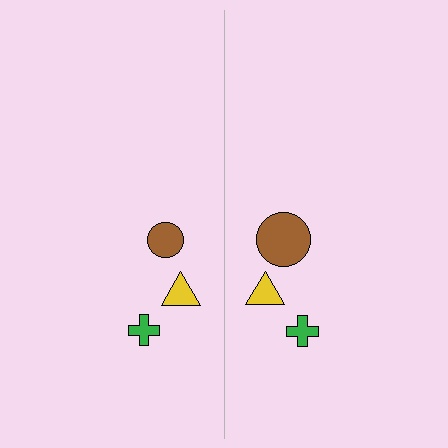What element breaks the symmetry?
The brown circle on the right side has a different size than its mirror counterpart.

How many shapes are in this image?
There are 6 shapes in this image.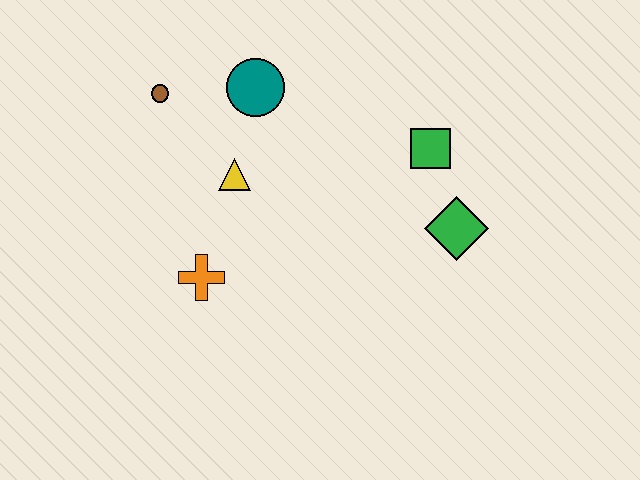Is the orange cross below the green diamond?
Yes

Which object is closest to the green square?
The green diamond is closest to the green square.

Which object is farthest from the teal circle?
The green diamond is farthest from the teal circle.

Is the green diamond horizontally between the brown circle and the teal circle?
No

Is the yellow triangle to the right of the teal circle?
No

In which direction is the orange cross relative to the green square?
The orange cross is to the left of the green square.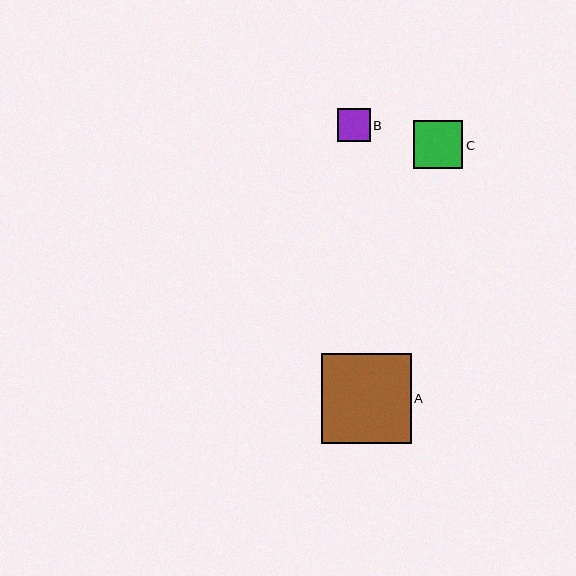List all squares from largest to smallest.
From largest to smallest: A, C, B.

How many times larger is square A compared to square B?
Square A is approximately 2.8 times the size of square B.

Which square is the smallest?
Square B is the smallest with a size of approximately 33 pixels.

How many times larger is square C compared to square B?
Square C is approximately 1.5 times the size of square B.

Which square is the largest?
Square A is the largest with a size of approximately 90 pixels.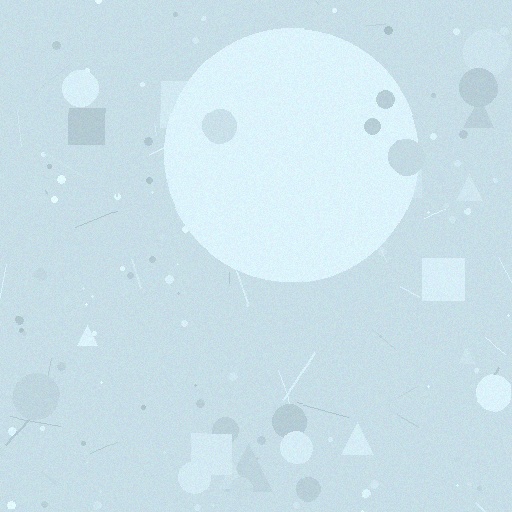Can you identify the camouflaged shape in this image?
The camouflaged shape is a circle.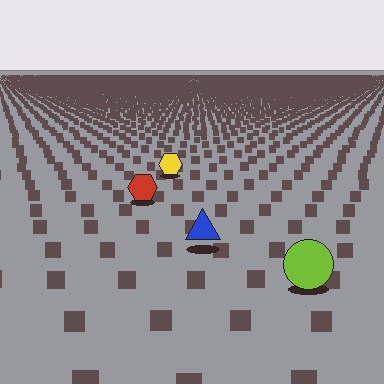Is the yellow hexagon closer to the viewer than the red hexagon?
No. The red hexagon is closer — you can tell from the texture gradient: the ground texture is coarser near it.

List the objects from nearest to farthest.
From nearest to farthest: the lime circle, the blue triangle, the red hexagon, the yellow hexagon.